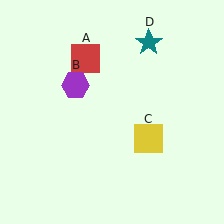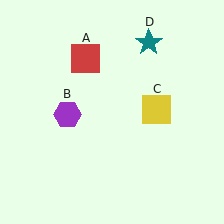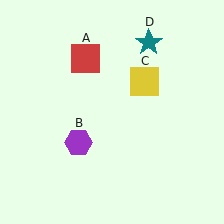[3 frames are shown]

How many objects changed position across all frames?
2 objects changed position: purple hexagon (object B), yellow square (object C).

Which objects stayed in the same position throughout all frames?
Red square (object A) and teal star (object D) remained stationary.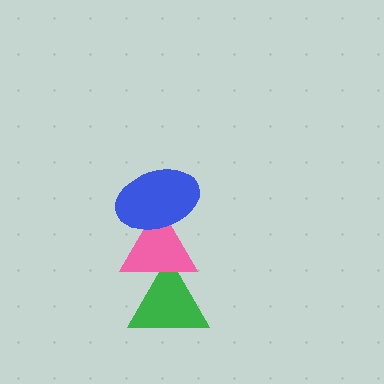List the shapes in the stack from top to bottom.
From top to bottom: the blue ellipse, the pink triangle, the green triangle.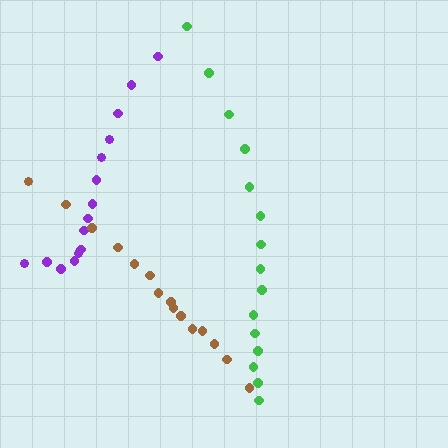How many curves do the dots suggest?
There are 3 distinct paths.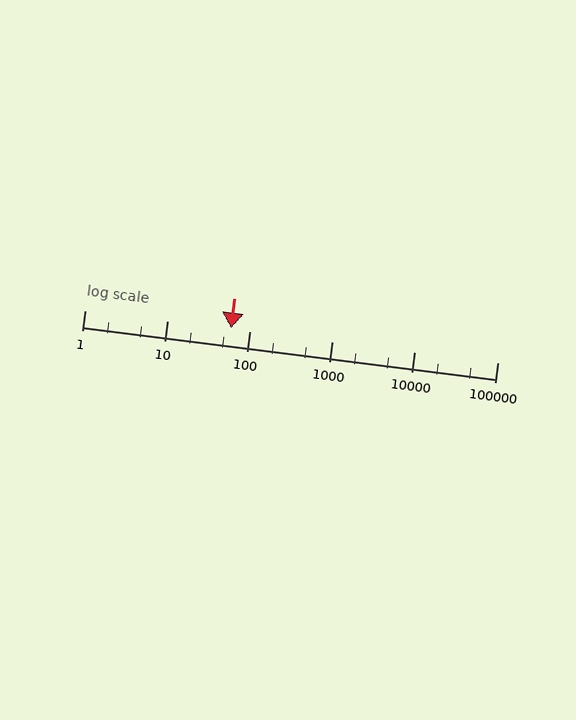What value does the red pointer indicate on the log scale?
The pointer indicates approximately 59.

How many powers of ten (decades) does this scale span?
The scale spans 5 decades, from 1 to 100000.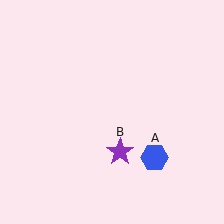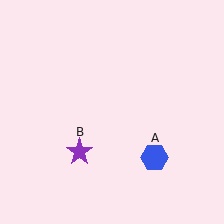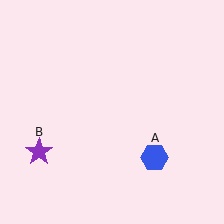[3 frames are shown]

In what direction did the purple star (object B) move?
The purple star (object B) moved left.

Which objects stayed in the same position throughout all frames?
Blue hexagon (object A) remained stationary.